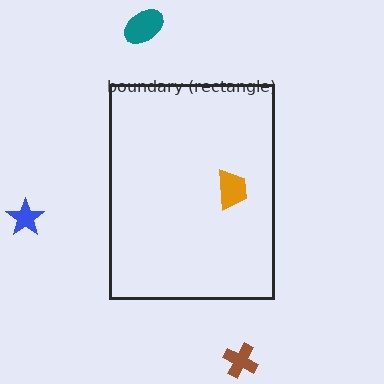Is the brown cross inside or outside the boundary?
Outside.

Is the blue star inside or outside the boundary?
Outside.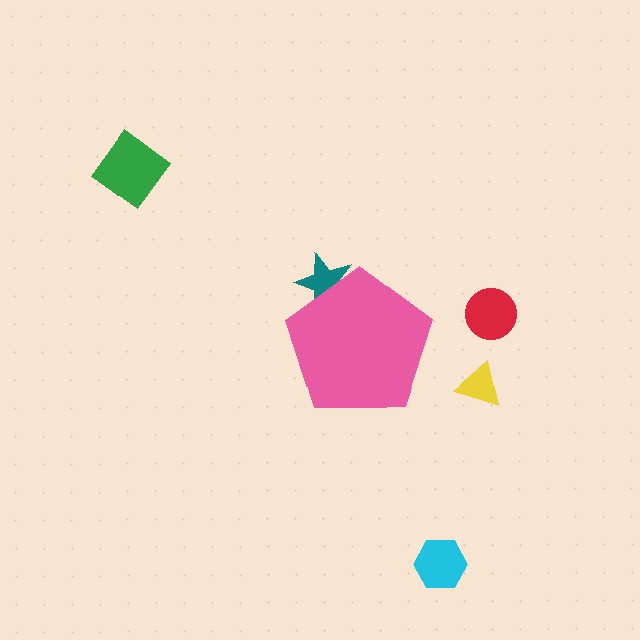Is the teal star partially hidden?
Yes, the teal star is partially hidden behind the pink pentagon.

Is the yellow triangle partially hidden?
No, the yellow triangle is fully visible.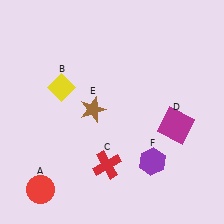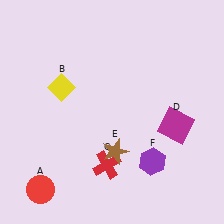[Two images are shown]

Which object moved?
The brown star (E) moved down.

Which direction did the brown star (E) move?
The brown star (E) moved down.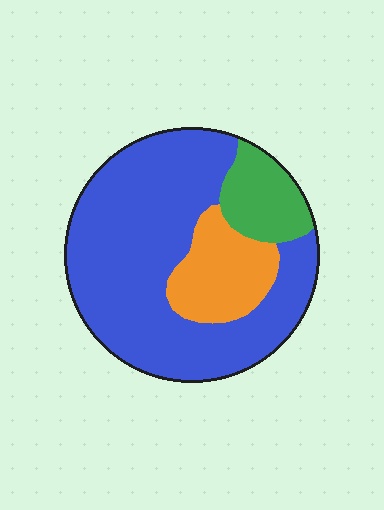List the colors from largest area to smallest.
From largest to smallest: blue, orange, green.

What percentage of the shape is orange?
Orange covers roughly 15% of the shape.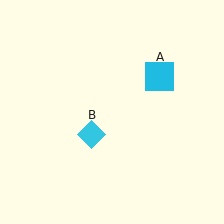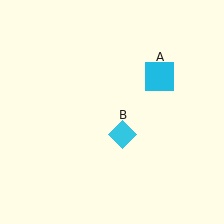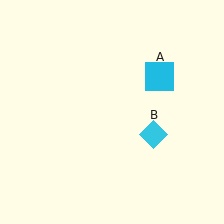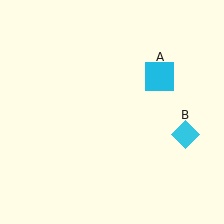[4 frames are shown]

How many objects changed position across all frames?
1 object changed position: cyan diamond (object B).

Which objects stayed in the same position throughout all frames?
Cyan square (object A) remained stationary.